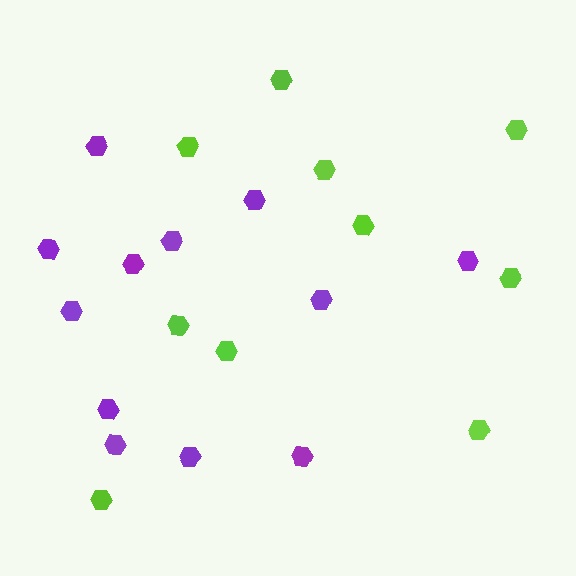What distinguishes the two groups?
There are 2 groups: one group of purple hexagons (12) and one group of lime hexagons (10).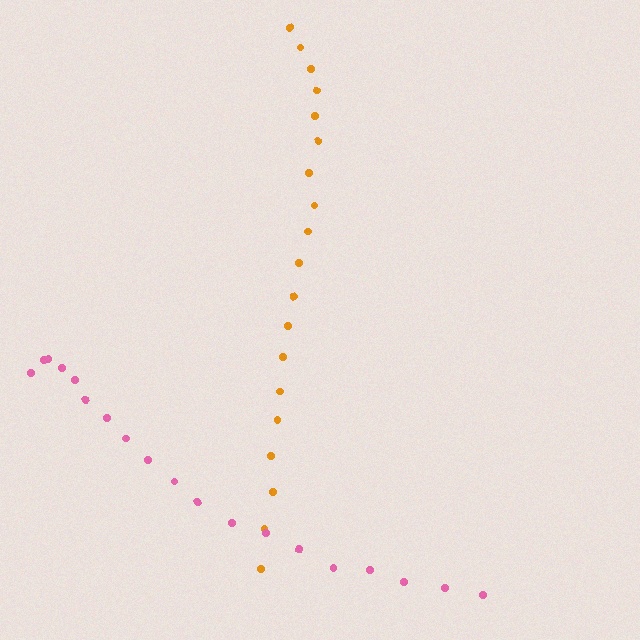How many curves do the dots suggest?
There are 2 distinct paths.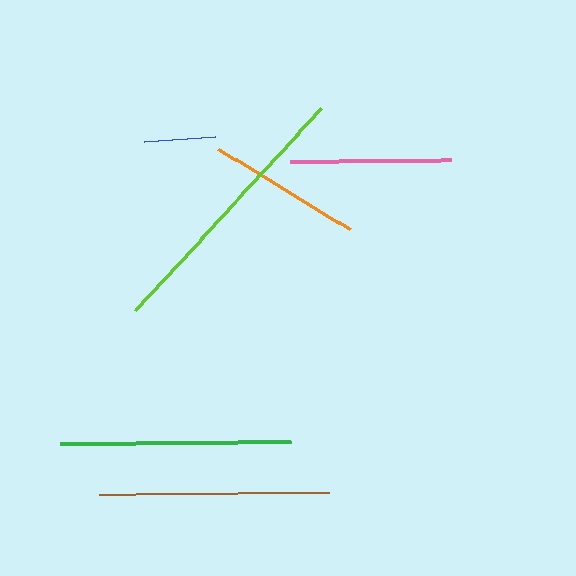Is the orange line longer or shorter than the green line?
The green line is longer than the orange line.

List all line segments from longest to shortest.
From longest to shortest: lime, green, brown, pink, orange, blue.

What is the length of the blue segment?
The blue segment is approximately 71 pixels long.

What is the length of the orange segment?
The orange segment is approximately 156 pixels long.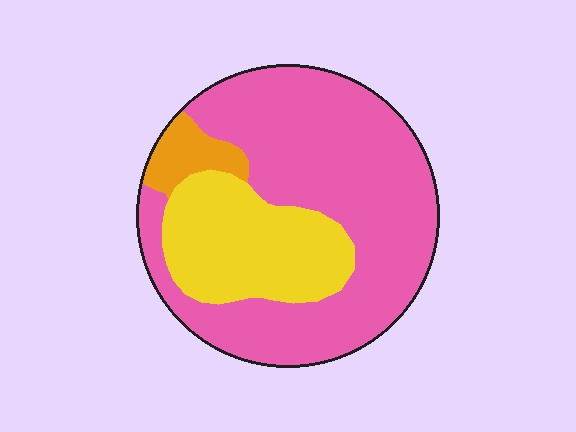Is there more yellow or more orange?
Yellow.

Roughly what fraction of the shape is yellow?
Yellow takes up between a sixth and a third of the shape.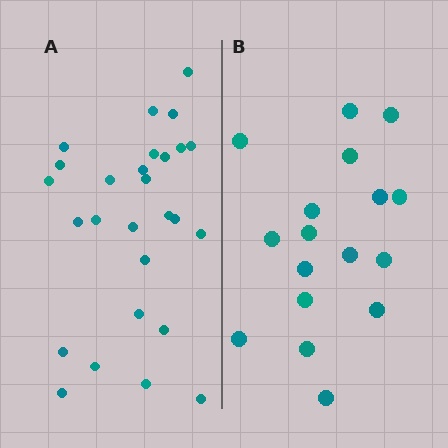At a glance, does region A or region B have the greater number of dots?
Region A (the left region) has more dots.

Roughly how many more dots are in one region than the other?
Region A has roughly 10 or so more dots than region B.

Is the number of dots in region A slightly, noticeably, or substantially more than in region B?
Region A has substantially more. The ratio is roughly 1.6 to 1.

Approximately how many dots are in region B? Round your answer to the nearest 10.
About 20 dots. (The exact count is 17, which rounds to 20.)